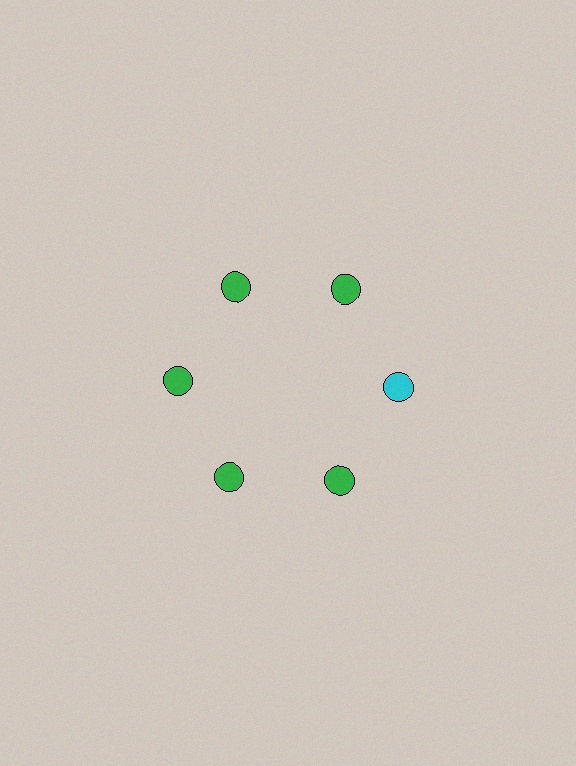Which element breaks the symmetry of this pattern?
The cyan circle at roughly the 3 o'clock position breaks the symmetry. All other shapes are green circles.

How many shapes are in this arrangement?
There are 6 shapes arranged in a ring pattern.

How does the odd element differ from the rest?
It has a different color: cyan instead of green.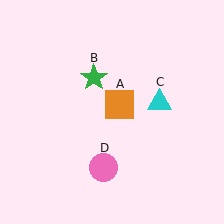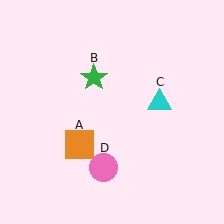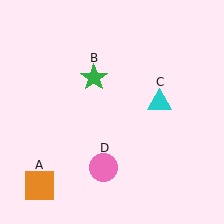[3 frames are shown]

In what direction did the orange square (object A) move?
The orange square (object A) moved down and to the left.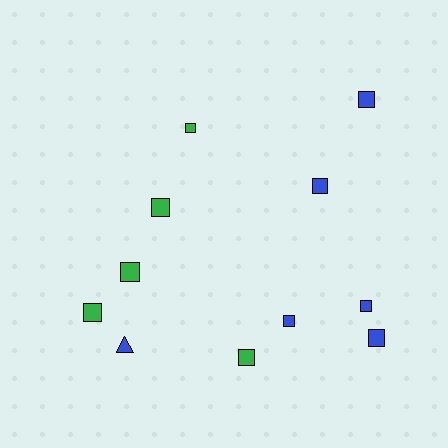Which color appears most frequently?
Blue, with 6 objects.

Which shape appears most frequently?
Square, with 10 objects.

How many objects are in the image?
There are 11 objects.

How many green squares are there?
There are 5 green squares.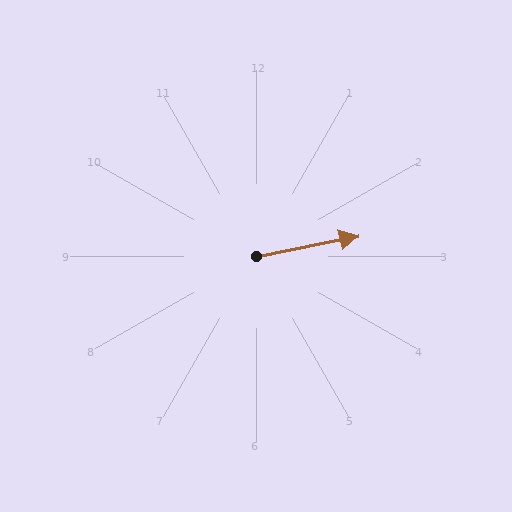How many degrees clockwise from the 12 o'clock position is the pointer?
Approximately 79 degrees.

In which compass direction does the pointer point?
East.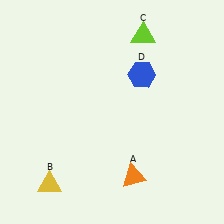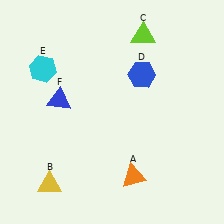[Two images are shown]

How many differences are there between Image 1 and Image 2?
There are 2 differences between the two images.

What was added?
A cyan hexagon (E), a blue triangle (F) were added in Image 2.